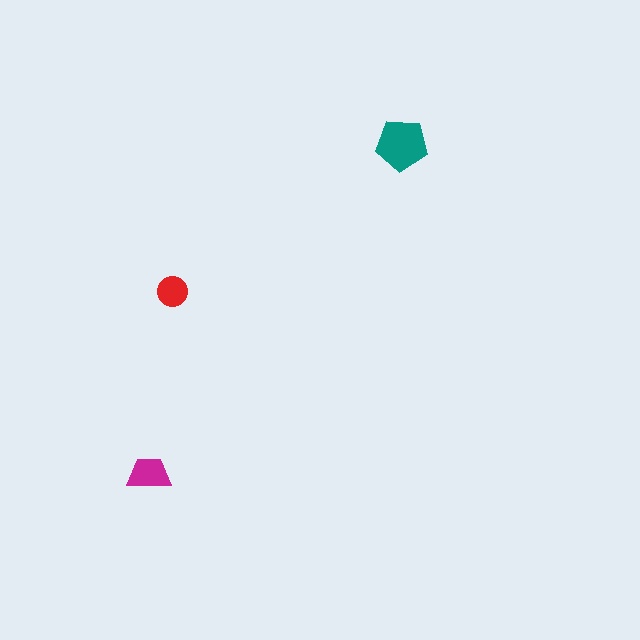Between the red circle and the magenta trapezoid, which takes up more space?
The magenta trapezoid.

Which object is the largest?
The teal pentagon.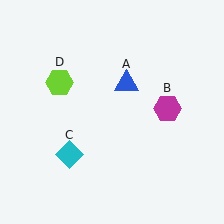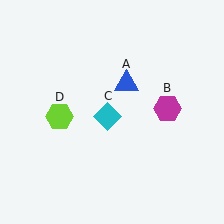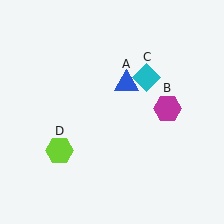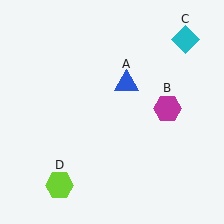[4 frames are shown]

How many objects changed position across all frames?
2 objects changed position: cyan diamond (object C), lime hexagon (object D).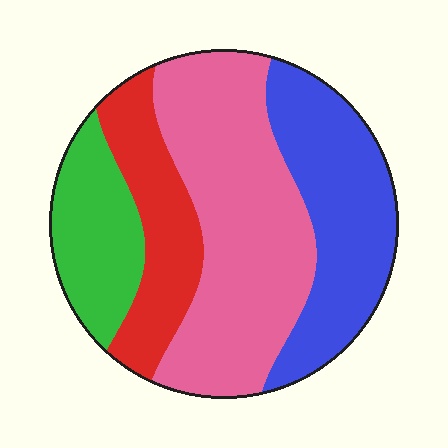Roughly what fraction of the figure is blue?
Blue takes up about one quarter (1/4) of the figure.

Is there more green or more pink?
Pink.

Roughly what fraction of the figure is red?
Red covers about 15% of the figure.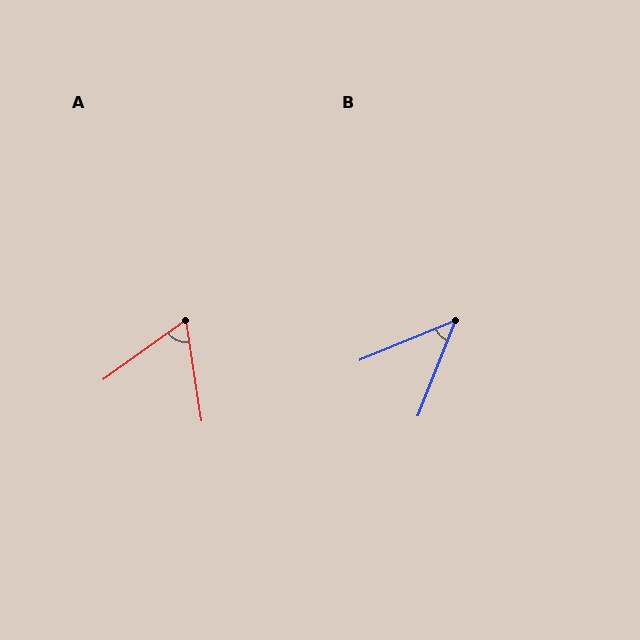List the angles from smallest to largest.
B (46°), A (63°).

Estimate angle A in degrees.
Approximately 63 degrees.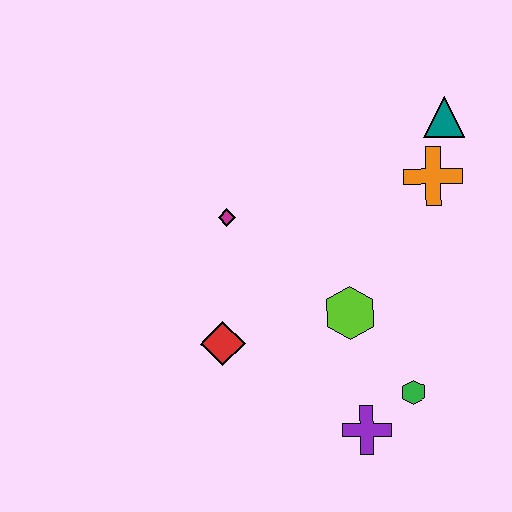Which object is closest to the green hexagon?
The purple cross is closest to the green hexagon.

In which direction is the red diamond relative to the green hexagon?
The red diamond is to the left of the green hexagon.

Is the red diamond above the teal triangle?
No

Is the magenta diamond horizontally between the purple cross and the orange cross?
No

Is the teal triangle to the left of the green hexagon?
No